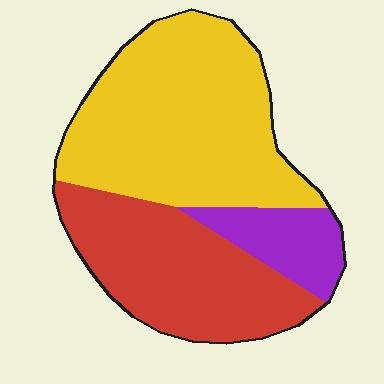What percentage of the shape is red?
Red covers 36% of the shape.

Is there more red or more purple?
Red.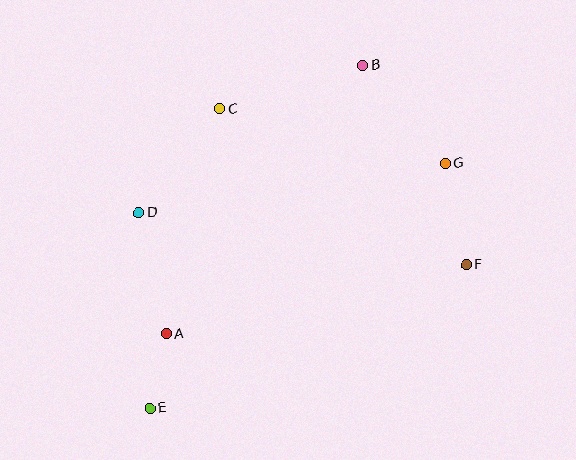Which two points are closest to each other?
Points A and E are closest to each other.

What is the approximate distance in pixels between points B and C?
The distance between B and C is approximately 149 pixels.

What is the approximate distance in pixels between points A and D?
The distance between A and D is approximately 125 pixels.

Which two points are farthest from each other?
Points B and E are farthest from each other.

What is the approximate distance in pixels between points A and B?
The distance between A and B is approximately 333 pixels.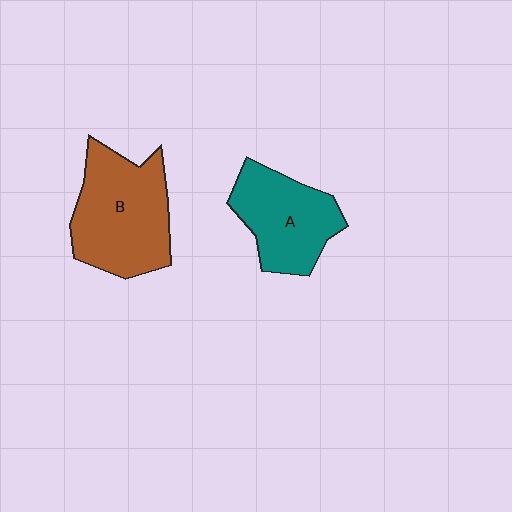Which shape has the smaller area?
Shape A (teal).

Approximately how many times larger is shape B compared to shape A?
Approximately 1.3 times.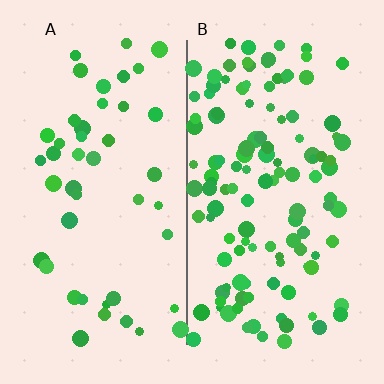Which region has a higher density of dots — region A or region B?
B (the right).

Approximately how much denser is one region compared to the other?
Approximately 2.7× — region B over region A.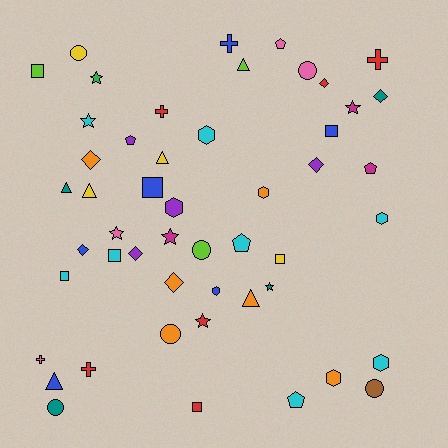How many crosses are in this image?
There are 5 crosses.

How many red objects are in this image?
There are 6 red objects.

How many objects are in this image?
There are 50 objects.